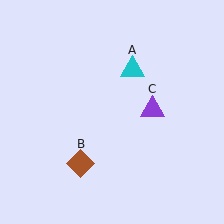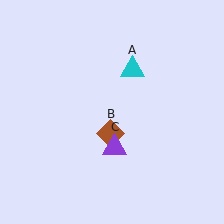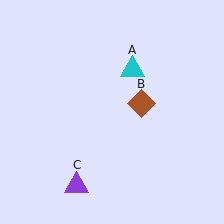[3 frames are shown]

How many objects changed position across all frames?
2 objects changed position: brown diamond (object B), purple triangle (object C).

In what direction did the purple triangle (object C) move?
The purple triangle (object C) moved down and to the left.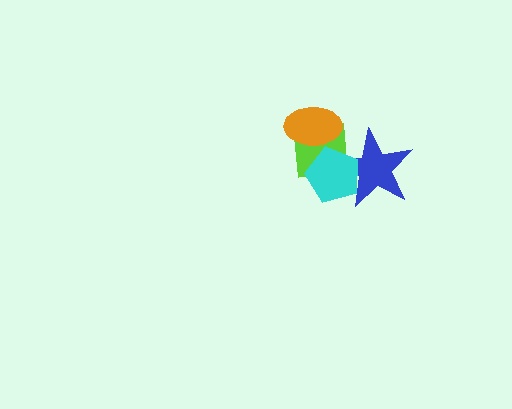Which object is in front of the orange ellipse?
The cyan pentagon is in front of the orange ellipse.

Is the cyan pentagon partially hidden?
No, no other shape covers it.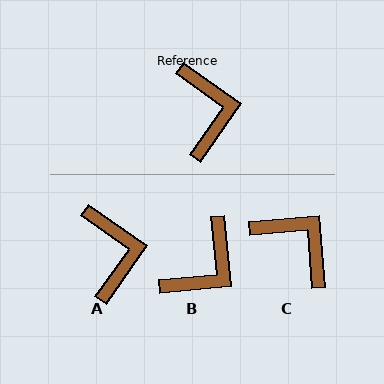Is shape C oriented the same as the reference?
No, it is off by about 40 degrees.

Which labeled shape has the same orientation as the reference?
A.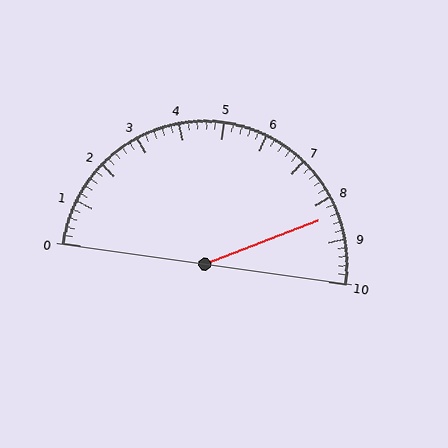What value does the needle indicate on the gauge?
The needle indicates approximately 8.4.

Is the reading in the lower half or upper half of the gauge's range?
The reading is in the upper half of the range (0 to 10).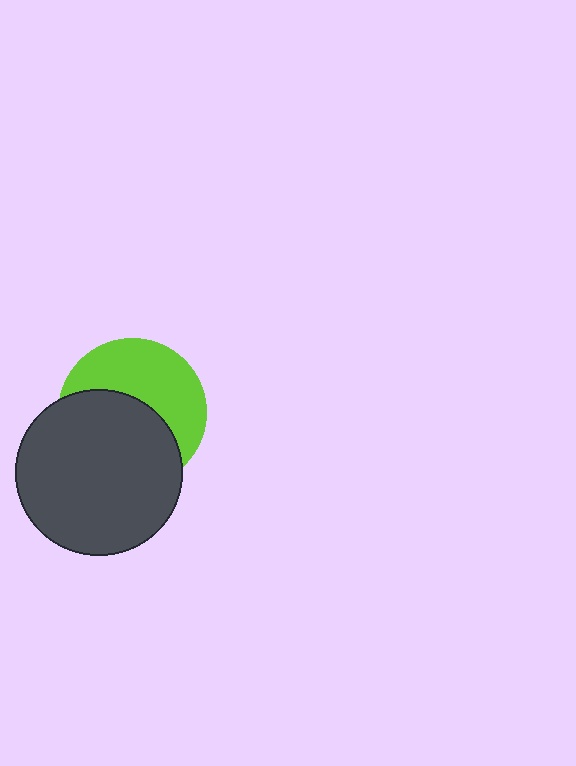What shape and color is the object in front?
The object in front is a dark gray circle.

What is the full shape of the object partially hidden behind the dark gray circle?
The partially hidden object is a lime circle.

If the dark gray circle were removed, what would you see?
You would see the complete lime circle.